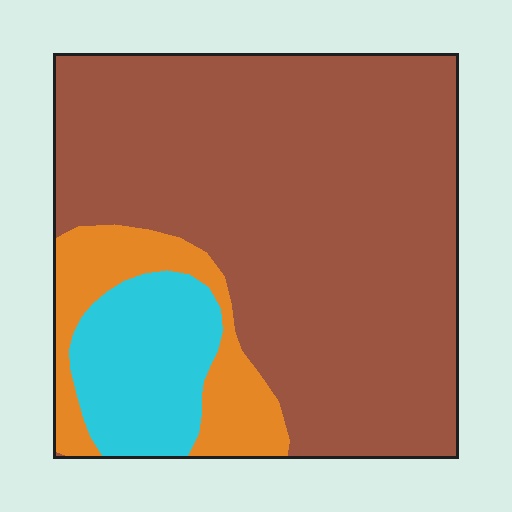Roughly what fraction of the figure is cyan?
Cyan covers roughly 15% of the figure.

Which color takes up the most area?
Brown, at roughly 75%.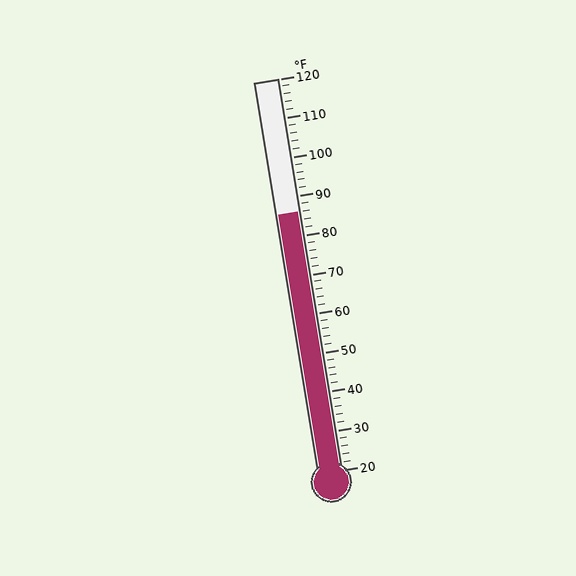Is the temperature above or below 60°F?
The temperature is above 60°F.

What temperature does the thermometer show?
The thermometer shows approximately 86°F.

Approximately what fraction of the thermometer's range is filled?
The thermometer is filled to approximately 65% of its range.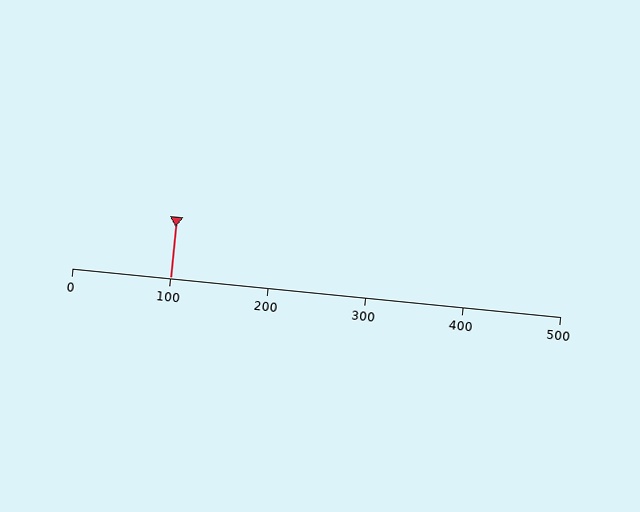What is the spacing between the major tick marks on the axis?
The major ticks are spaced 100 apart.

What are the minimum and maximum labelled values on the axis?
The axis runs from 0 to 500.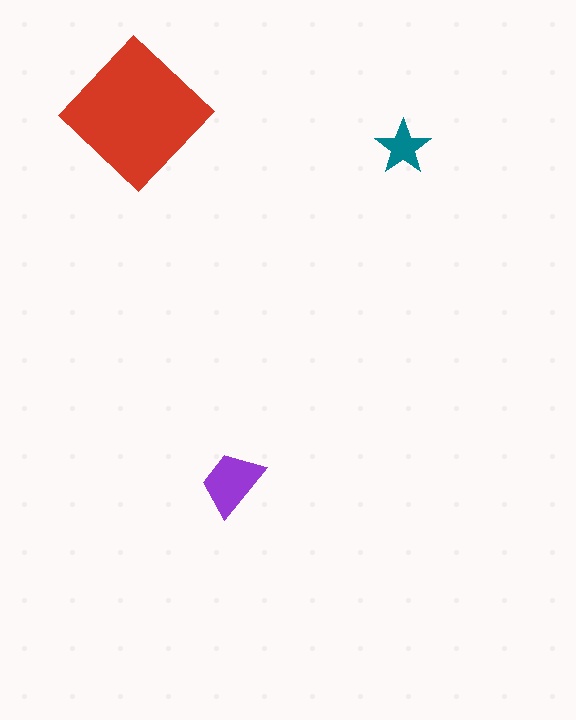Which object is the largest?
The red diamond.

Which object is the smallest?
The teal star.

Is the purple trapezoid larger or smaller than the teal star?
Larger.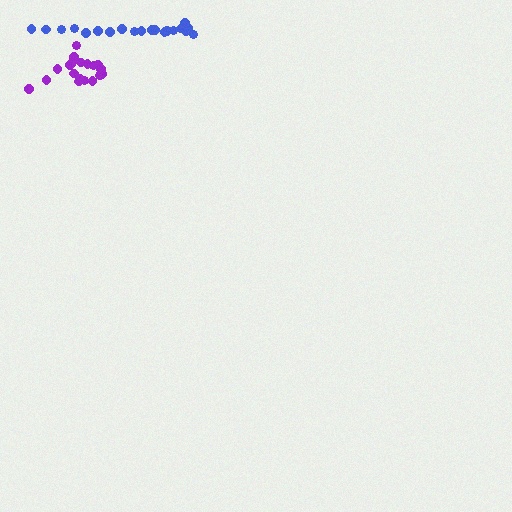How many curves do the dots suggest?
There are 2 distinct paths.